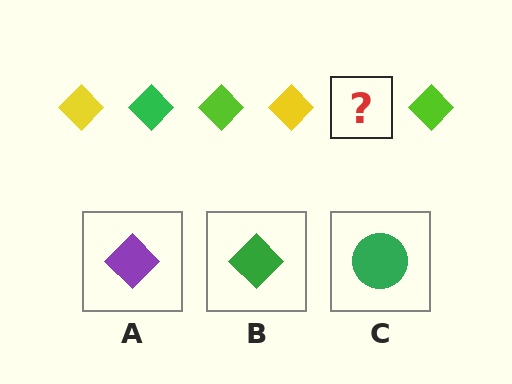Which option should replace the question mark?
Option B.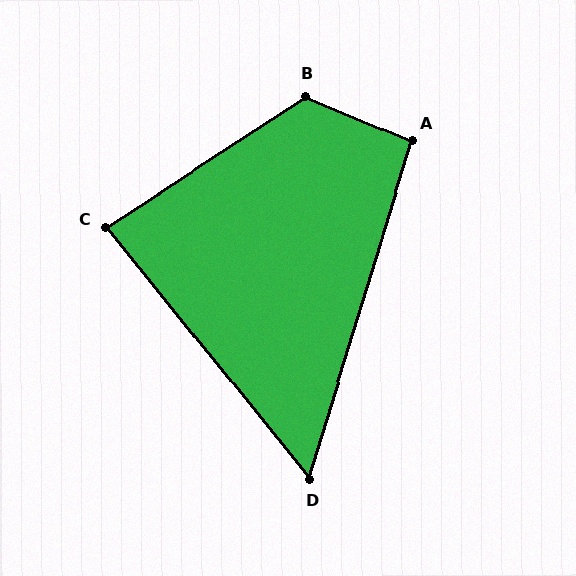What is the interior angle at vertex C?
Approximately 84 degrees (acute).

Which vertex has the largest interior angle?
B, at approximately 124 degrees.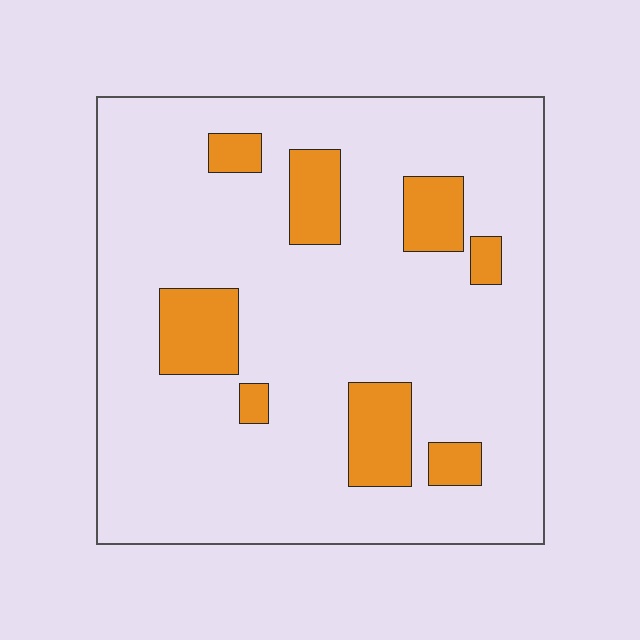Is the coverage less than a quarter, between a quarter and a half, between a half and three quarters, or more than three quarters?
Less than a quarter.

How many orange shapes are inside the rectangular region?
8.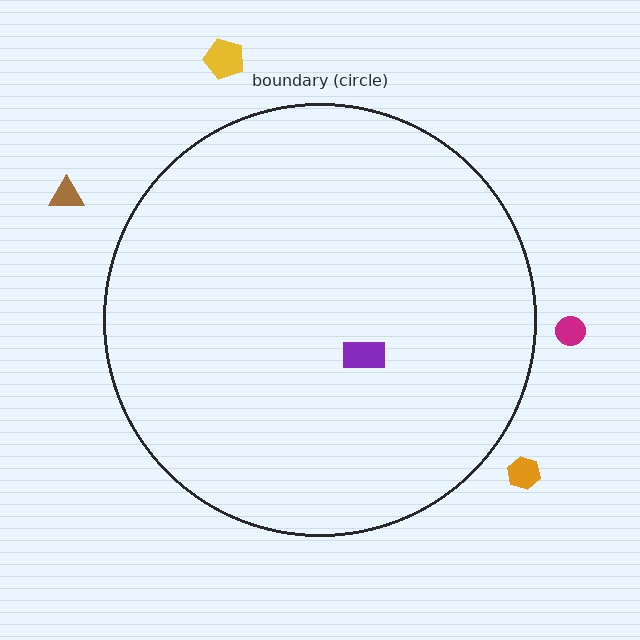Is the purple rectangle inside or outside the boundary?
Inside.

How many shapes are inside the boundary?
1 inside, 4 outside.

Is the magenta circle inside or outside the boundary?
Outside.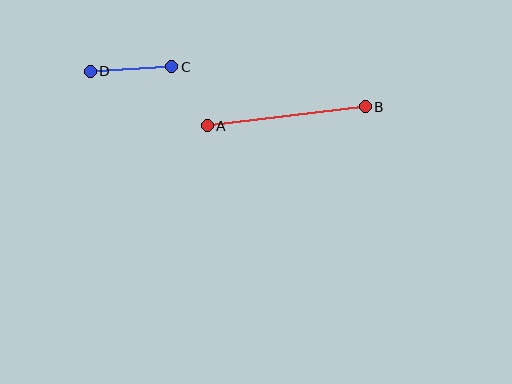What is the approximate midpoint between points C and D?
The midpoint is at approximately (131, 69) pixels.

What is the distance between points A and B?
The distance is approximately 159 pixels.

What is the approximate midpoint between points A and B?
The midpoint is at approximately (286, 116) pixels.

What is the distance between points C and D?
The distance is approximately 82 pixels.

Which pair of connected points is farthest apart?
Points A and B are farthest apart.